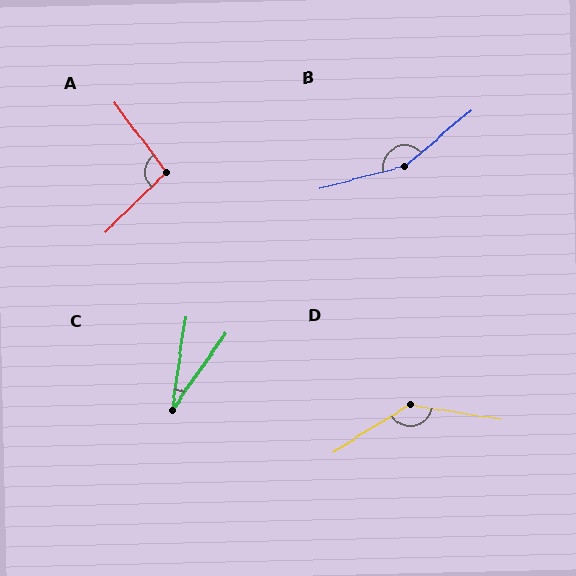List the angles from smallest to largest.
C (27°), A (97°), D (139°), B (154°).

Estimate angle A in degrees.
Approximately 97 degrees.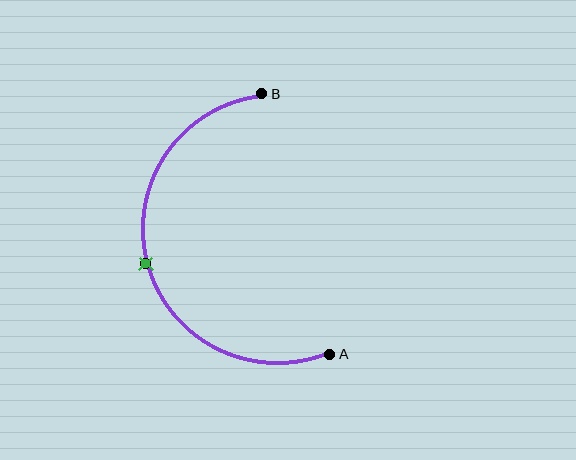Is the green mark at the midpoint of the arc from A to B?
Yes. The green mark lies on the arc at equal arc-length from both A and B — it is the arc midpoint.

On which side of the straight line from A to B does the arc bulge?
The arc bulges to the left of the straight line connecting A and B.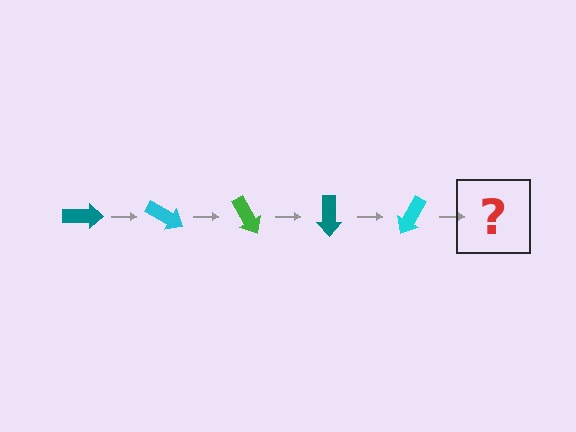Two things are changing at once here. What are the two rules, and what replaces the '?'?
The two rules are that it rotates 30 degrees each step and the color cycles through teal, cyan, and green. The '?' should be a green arrow, rotated 150 degrees from the start.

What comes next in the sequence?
The next element should be a green arrow, rotated 150 degrees from the start.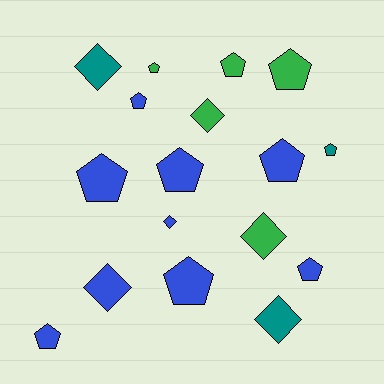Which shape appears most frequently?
Pentagon, with 11 objects.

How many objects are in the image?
There are 17 objects.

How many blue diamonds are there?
There are 2 blue diamonds.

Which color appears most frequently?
Blue, with 9 objects.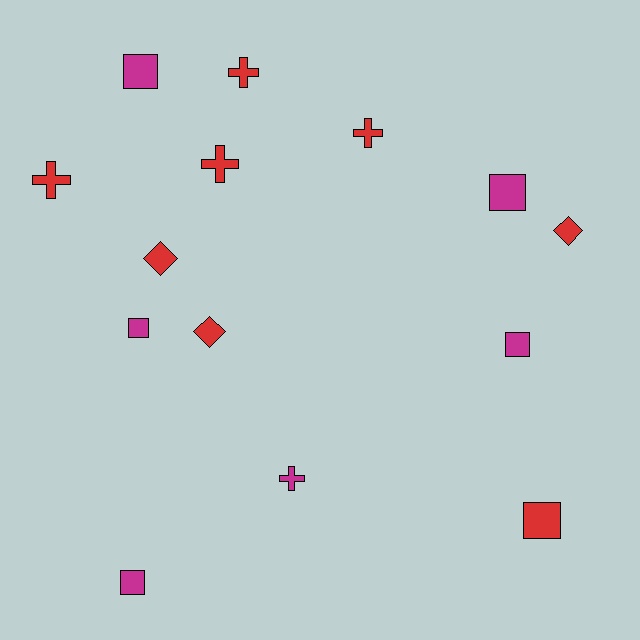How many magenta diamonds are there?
There are no magenta diamonds.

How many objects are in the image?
There are 14 objects.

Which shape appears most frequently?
Square, with 6 objects.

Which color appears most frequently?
Red, with 8 objects.